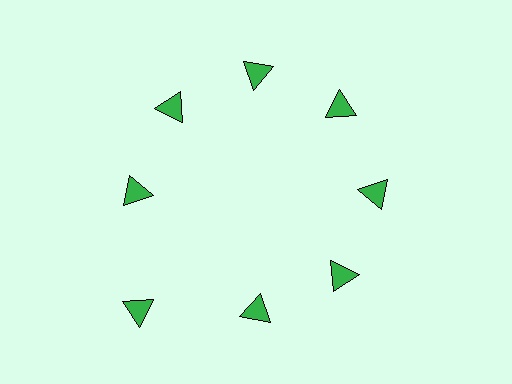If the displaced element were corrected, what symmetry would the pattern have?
It would have 8-fold rotational symmetry — the pattern would map onto itself every 45 degrees.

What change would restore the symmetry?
The symmetry would be restored by moving it inward, back onto the ring so that all 8 triangles sit at equal angles and equal distance from the center.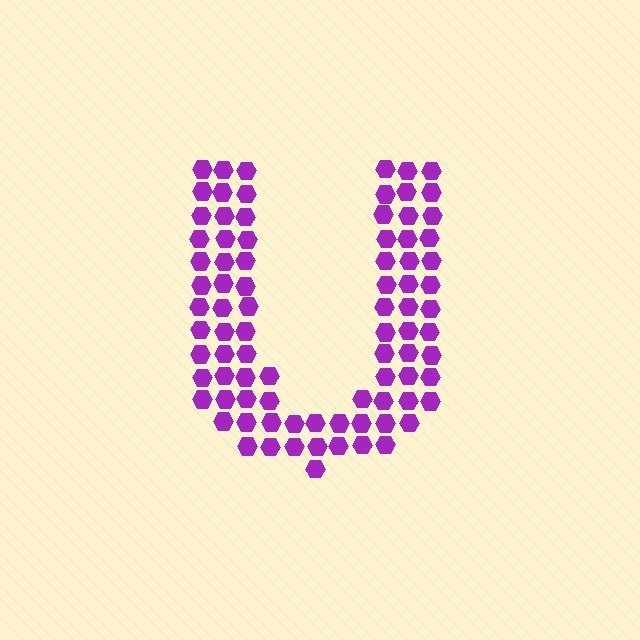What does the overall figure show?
The overall figure shows the letter U.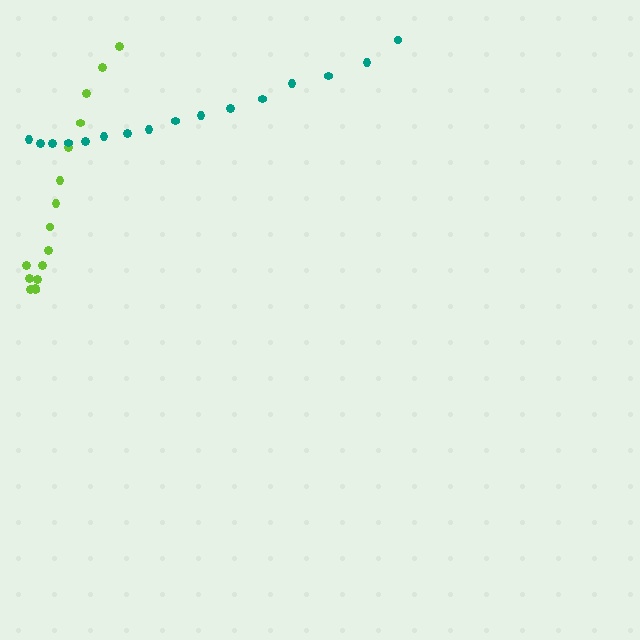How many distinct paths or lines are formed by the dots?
There are 2 distinct paths.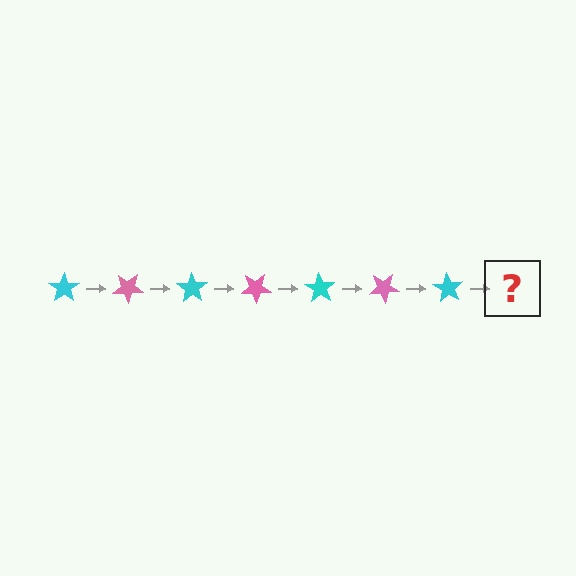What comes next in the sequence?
The next element should be a pink star, rotated 245 degrees from the start.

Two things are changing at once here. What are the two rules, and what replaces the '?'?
The two rules are that it rotates 35 degrees each step and the color cycles through cyan and pink. The '?' should be a pink star, rotated 245 degrees from the start.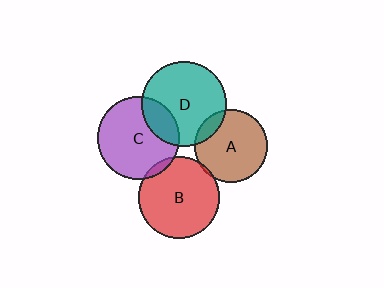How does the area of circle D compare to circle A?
Approximately 1.3 times.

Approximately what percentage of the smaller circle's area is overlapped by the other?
Approximately 10%.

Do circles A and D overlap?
Yes.